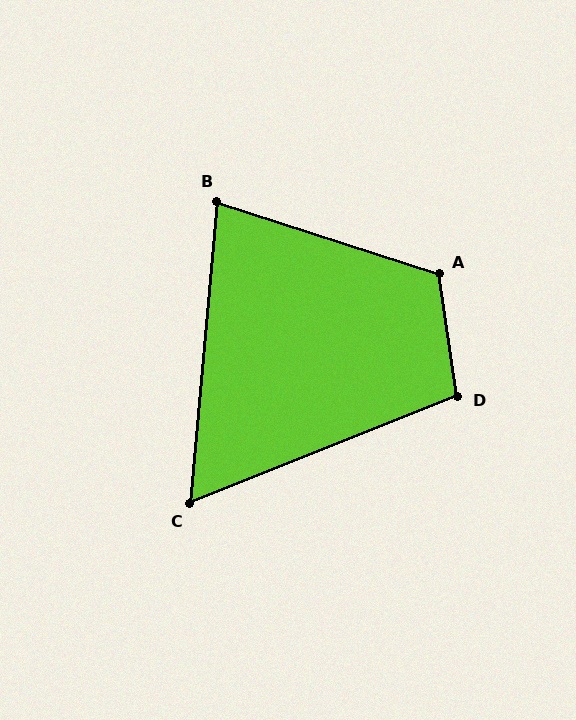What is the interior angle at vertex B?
Approximately 77 degrees (acute).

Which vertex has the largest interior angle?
A, at approximately 117 degrees.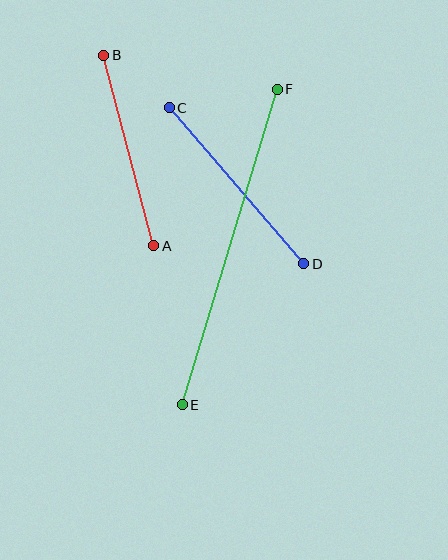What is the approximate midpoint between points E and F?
The midpoint is at approximately (230, 247) pixels.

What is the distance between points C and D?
The distance is approximately 206 pixels.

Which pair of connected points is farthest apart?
Points E and F are farthest apart.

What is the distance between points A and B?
The distance is approximately 197 pixels.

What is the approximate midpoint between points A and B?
The midpoint is at approximately (129, 150) pixels.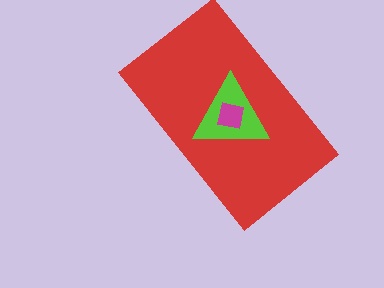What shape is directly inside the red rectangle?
The lime triangle.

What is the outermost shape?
The red rectangle.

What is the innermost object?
The magenta square.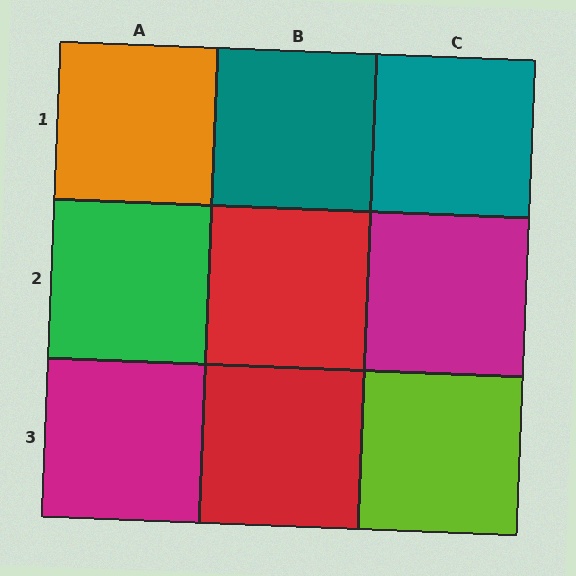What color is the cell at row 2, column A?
Green.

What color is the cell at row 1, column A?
Orange.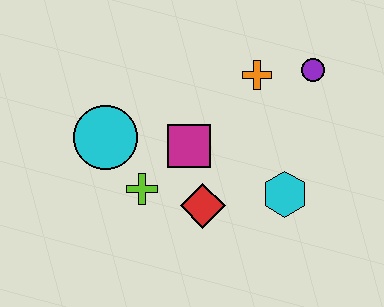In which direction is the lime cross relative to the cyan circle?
The lime cross is below the cyan circle.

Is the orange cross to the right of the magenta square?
Yes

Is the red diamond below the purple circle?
Yes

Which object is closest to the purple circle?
The orange cross is closest to the purple circle.